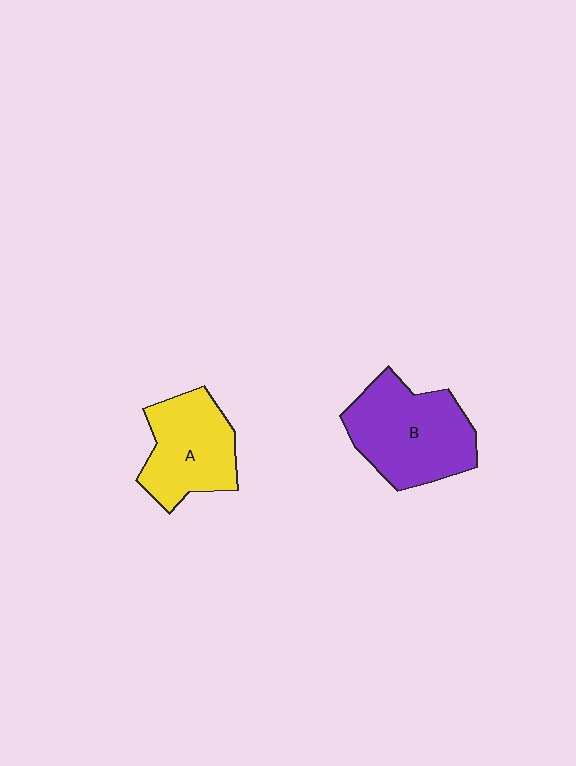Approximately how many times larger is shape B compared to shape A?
Approximately 1.2 times.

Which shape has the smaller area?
Shape A (yellow).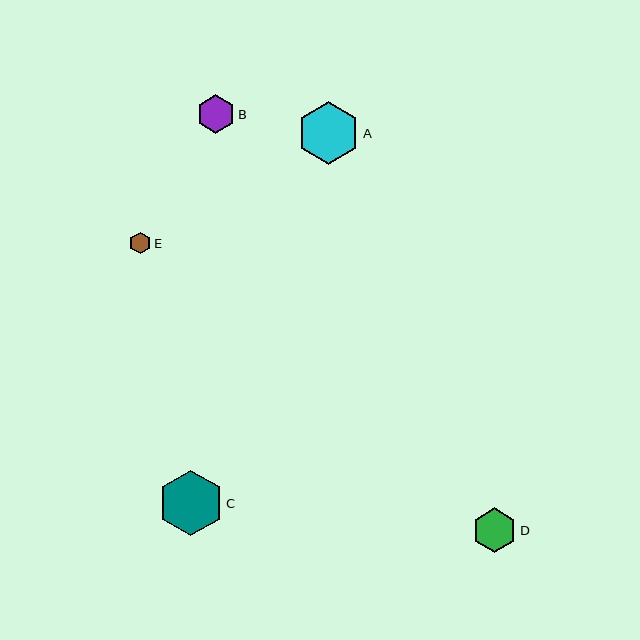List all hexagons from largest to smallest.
From largest to smallest: C, A, D, B, E.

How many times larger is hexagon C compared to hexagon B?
Hexagon C is approximately 1.7 times the size of hexagon B.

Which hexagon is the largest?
Hexagon C is the largest with a size of approximately 65 pixels.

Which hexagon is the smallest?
Hexagon E is the smallest with a size of approximately 21 pixels.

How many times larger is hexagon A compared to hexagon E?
Hexagon A is approximately 3.0 times the size of hexagon E.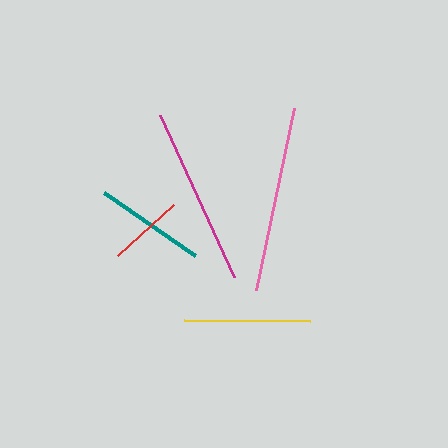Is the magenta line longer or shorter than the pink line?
The pink line is longer than the magenta line.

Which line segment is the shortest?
The red line is the shortest at approximately 76 pixels.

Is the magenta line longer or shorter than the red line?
The magenta line is longer than the red line.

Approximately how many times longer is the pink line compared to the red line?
The pink line is approximately 2.5 times the length of the red line.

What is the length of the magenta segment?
The magenta segment is approximately 178 pixels long.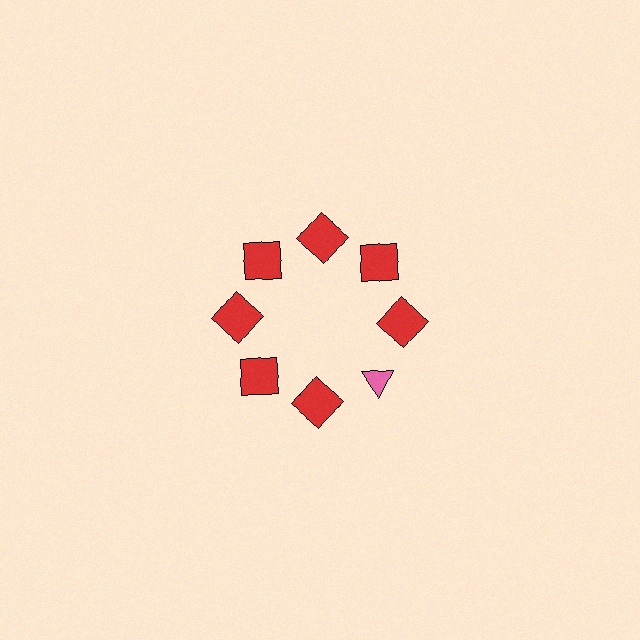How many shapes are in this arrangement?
There are 8 shapes arranged in a ring pattern.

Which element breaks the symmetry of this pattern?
The pink triangle at roughly the 4 o'clock position breaks the symmetry. All other shapes are red squares.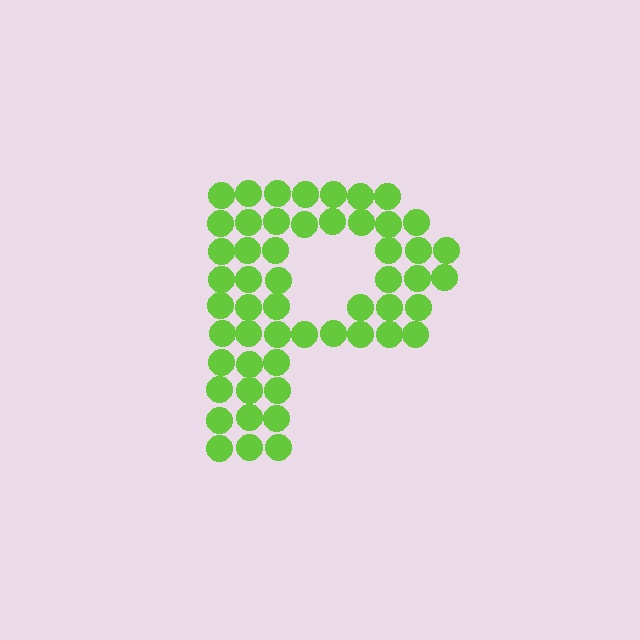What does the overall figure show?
The overall figure shows the letter P.